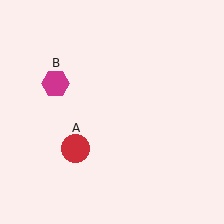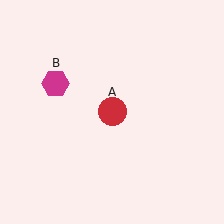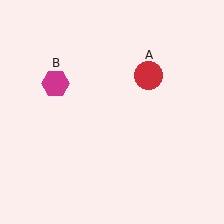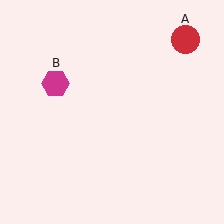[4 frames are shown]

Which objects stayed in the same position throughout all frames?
Magenta hexagon (object B) remained stationary.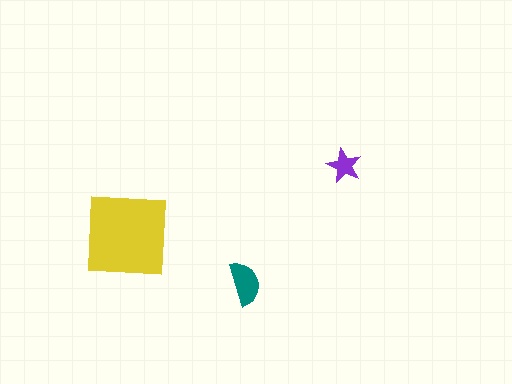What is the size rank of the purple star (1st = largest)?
3rd.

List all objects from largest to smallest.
The yellow square, the teal semicircle, the purple star.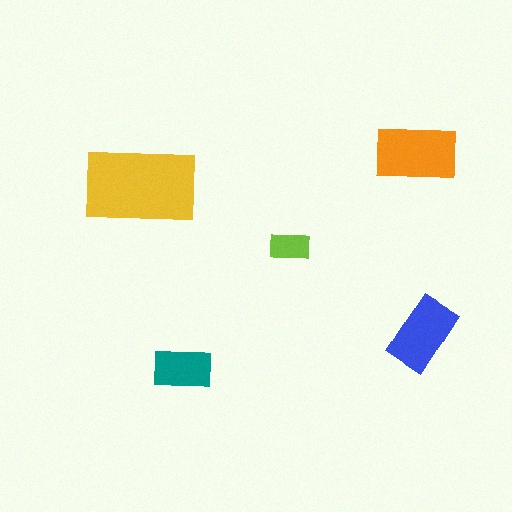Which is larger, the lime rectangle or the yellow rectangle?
The yellow one.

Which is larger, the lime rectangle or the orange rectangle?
The orange one.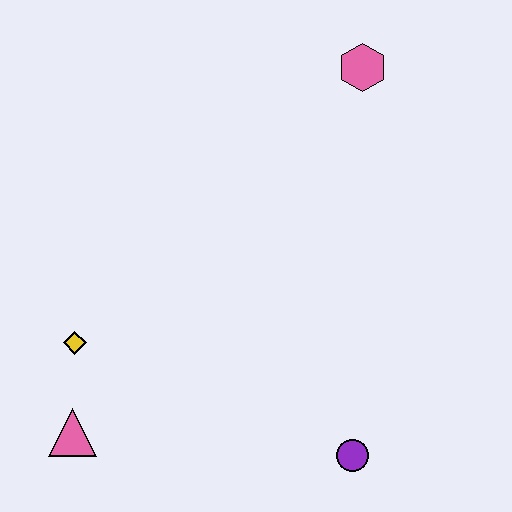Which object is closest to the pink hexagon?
The purple circle is closest to the pink hexagon.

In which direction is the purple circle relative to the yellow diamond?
The purple circle is to the right of the yellow diamond.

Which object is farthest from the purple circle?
The pink hexagon is farthest from the purple circle.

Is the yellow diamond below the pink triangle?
No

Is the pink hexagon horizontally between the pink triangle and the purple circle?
No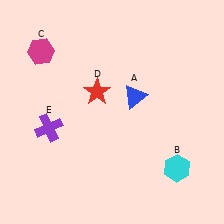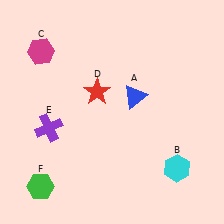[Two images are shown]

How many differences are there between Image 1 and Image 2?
There is 1 difference between the two images.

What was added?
A green hexagon (F) was added in Image 2.